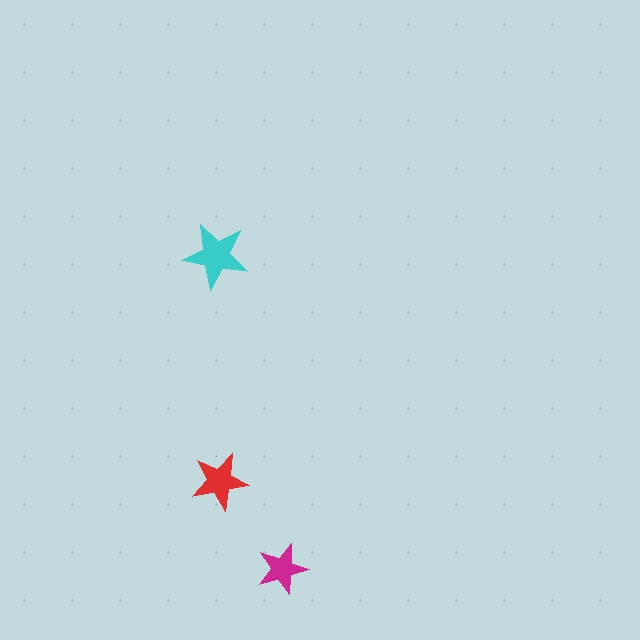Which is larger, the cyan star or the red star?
The cyan one.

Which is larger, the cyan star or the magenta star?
The cyan one.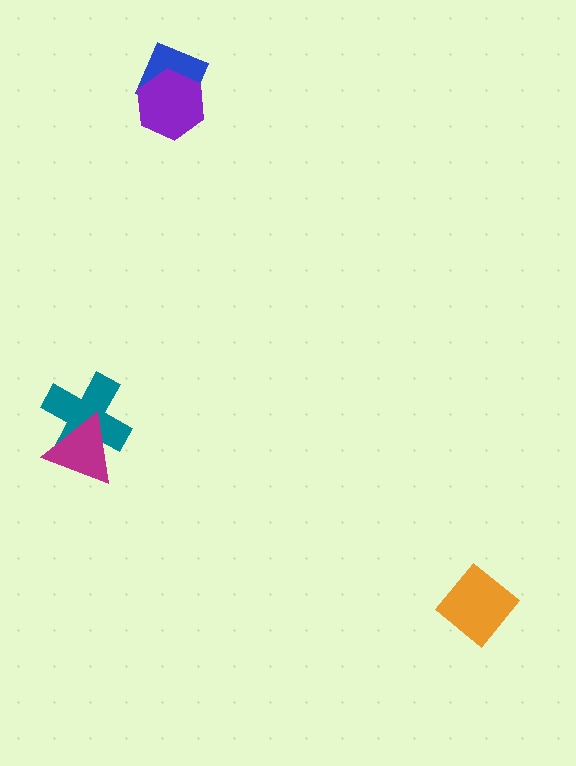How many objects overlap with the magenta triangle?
1 object overlaps with the magenta triangle.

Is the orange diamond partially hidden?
No, no other shape covers it.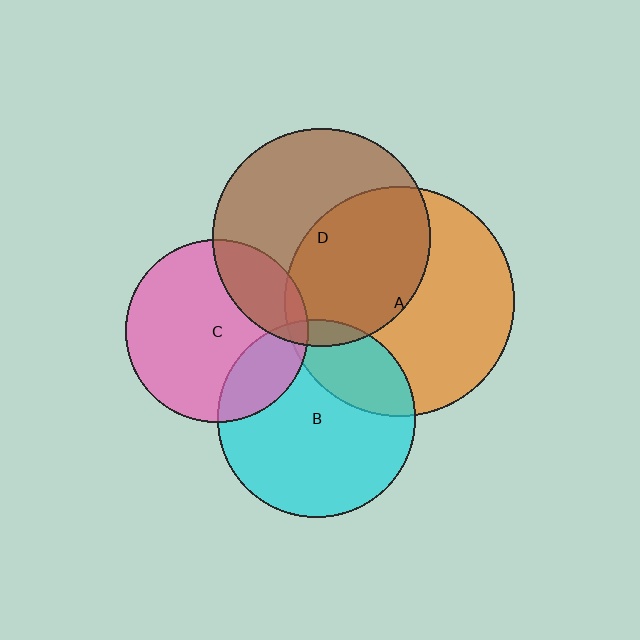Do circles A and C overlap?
Yes.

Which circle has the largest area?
Circle A (orange).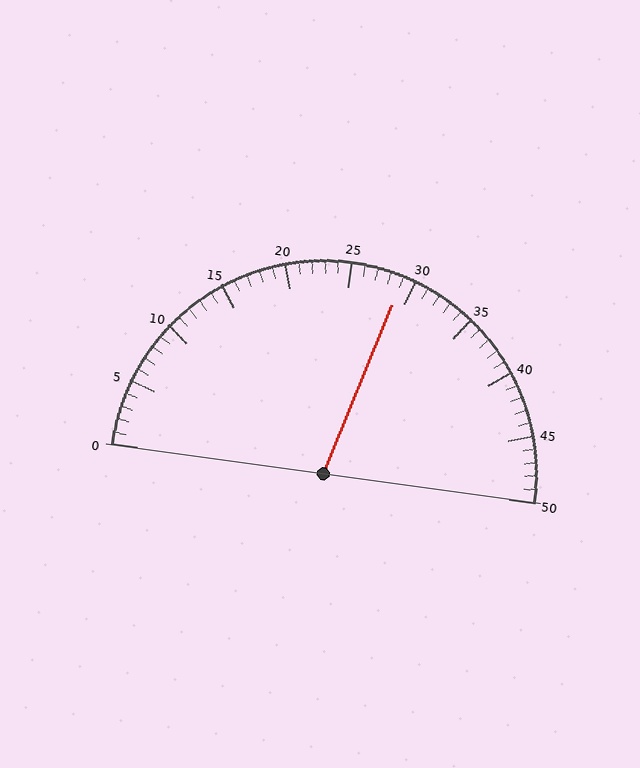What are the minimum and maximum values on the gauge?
The gauge ranges from 0 to 50.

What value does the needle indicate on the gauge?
The needle indicates approximately 29.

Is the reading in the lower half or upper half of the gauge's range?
The reading is in the upper half of the range (0 to 50).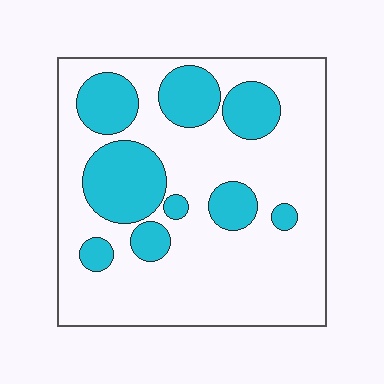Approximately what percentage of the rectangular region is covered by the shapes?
Approximately 25%.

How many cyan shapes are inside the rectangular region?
9.